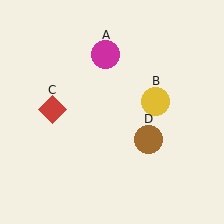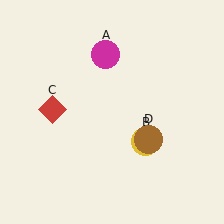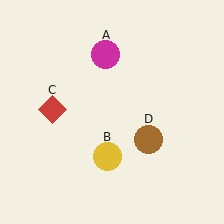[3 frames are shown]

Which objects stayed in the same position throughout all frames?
Magenta circle (object A) and red diamond (object C) and brown circle (object D) remained stationary.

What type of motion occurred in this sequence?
The yellow circle (object B) rotated clockwise around the center of the scene.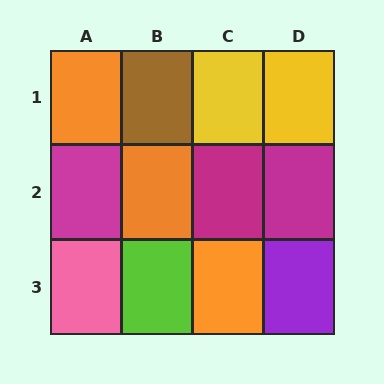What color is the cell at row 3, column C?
Orange.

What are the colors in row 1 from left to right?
Orange, brown, yellow, yellow.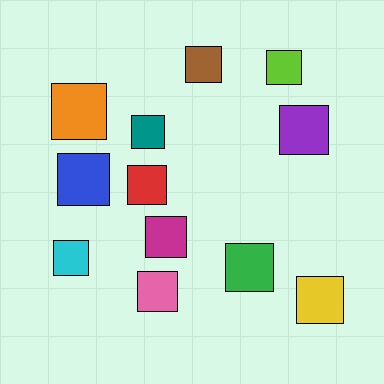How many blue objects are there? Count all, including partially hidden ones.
There is 1 blue object.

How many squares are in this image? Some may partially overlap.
There are 12 squares.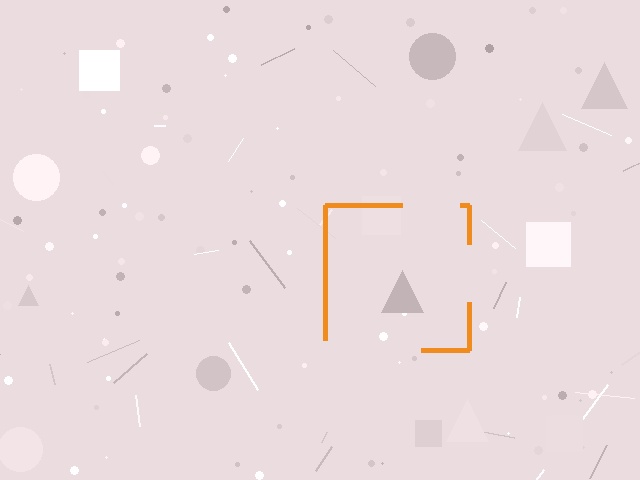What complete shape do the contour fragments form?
The contour fragments form a square.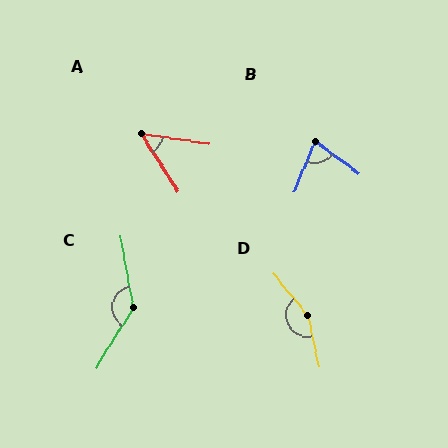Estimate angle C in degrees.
Approximately 138 degrees.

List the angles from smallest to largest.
A (49°), B (76°), C (138°), D (153°).